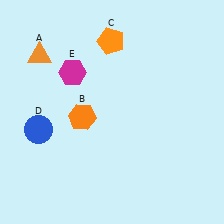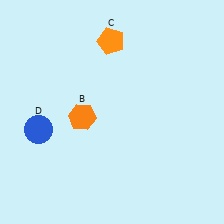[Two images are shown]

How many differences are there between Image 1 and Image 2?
There are 2 differences between the two images.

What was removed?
The orange triangle (A), the magenta hexagon (E) were removed in Image 2.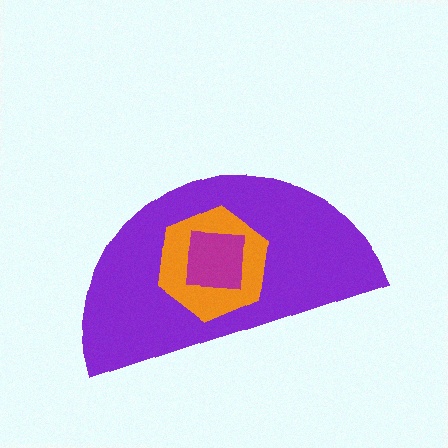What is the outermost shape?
The purple semicircle.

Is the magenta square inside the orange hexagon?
Yes.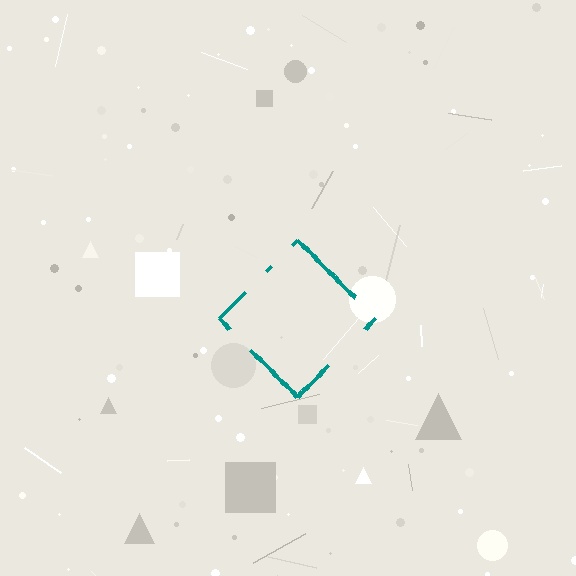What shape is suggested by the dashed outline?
The dashed outline suggests a diamond.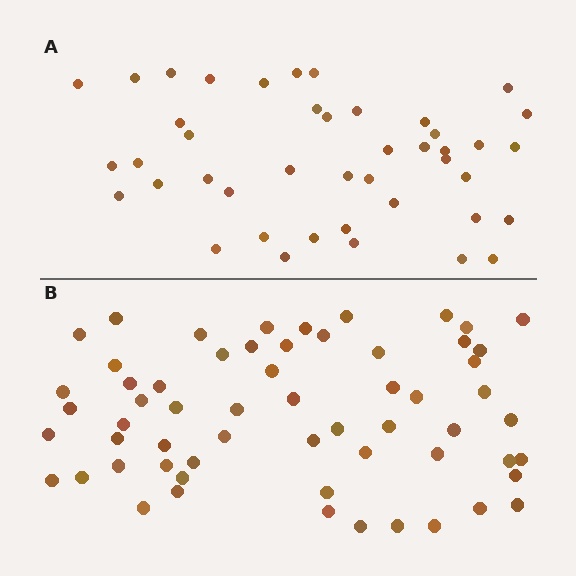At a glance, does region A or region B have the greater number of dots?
Region B (the bottom region) has more dots.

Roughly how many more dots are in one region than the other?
Region B has approximately 15 more dots than region A.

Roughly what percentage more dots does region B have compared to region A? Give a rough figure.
About 40% more.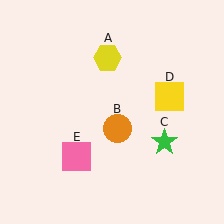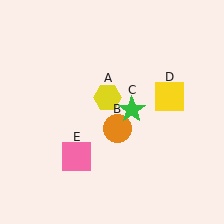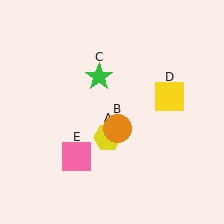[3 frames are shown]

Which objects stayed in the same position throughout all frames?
Orange circle (object B) and yellow square (object D) and pink square (object E) remained stationary.